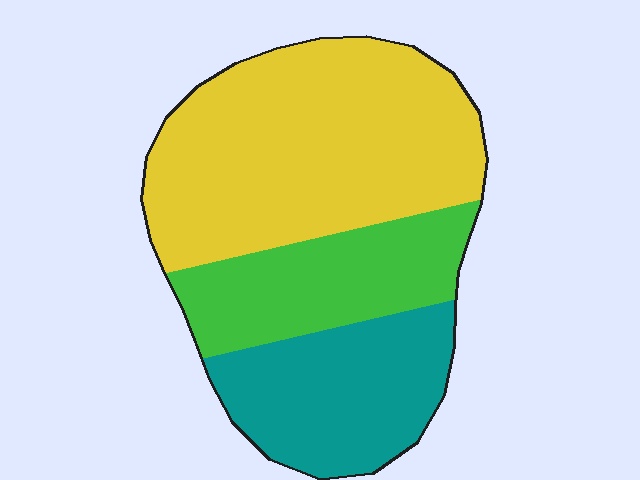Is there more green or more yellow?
Yellow.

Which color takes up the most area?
Yellow, at roughly 50%.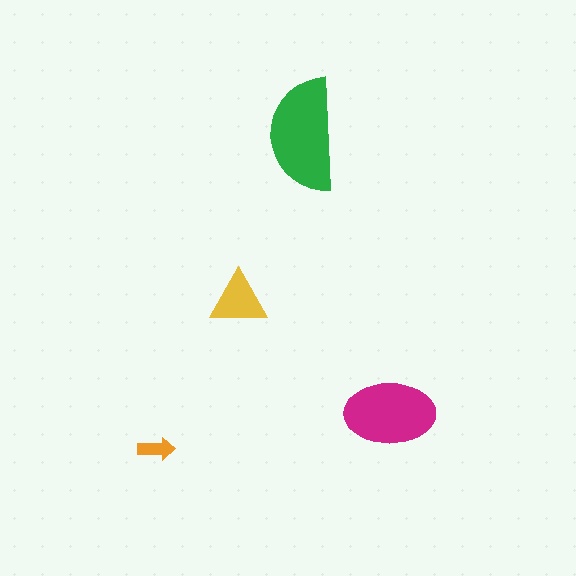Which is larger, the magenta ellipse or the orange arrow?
The magenta ellipse.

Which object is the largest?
The green semicircle.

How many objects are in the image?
There are 4 objects in the image.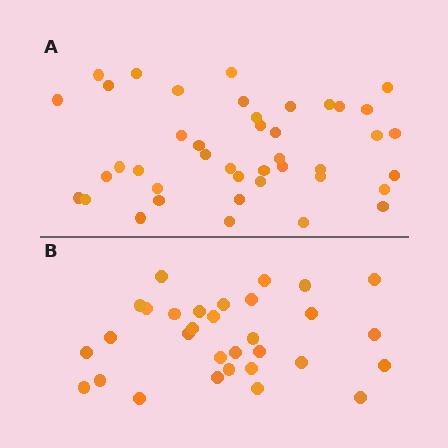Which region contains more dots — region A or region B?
Region A (the top region) has more dots.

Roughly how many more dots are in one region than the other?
Region A has roughly 12 or so more dots than region B.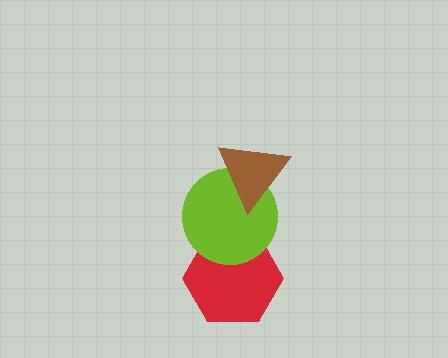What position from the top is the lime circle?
The lime circle is 2nd from the top.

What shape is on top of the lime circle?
The brown triangle is on top of the lime circle.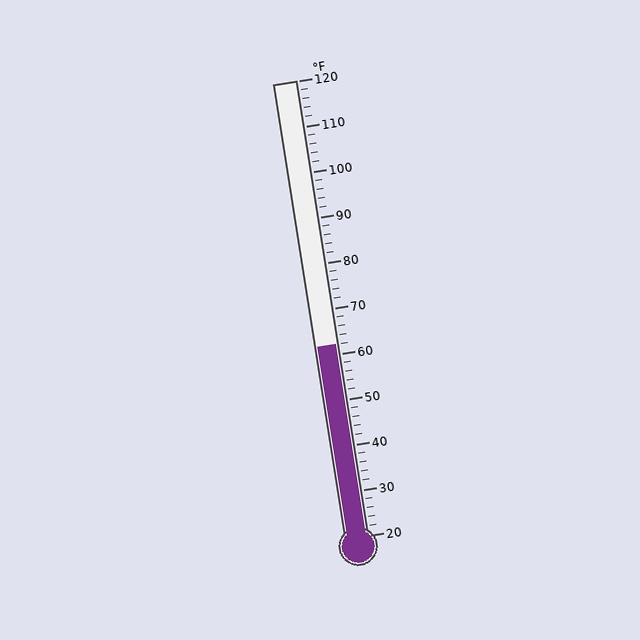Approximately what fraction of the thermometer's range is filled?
The thermometer is filled to approximately 40% of its range.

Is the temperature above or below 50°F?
The temperature is above 50°F.